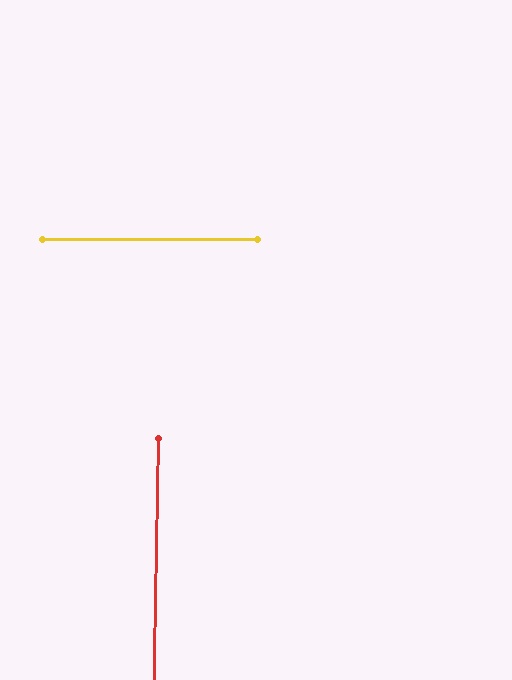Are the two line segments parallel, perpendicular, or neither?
Perpendicular — they meet at approximately 89°.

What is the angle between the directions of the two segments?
Approximately 89 degrees.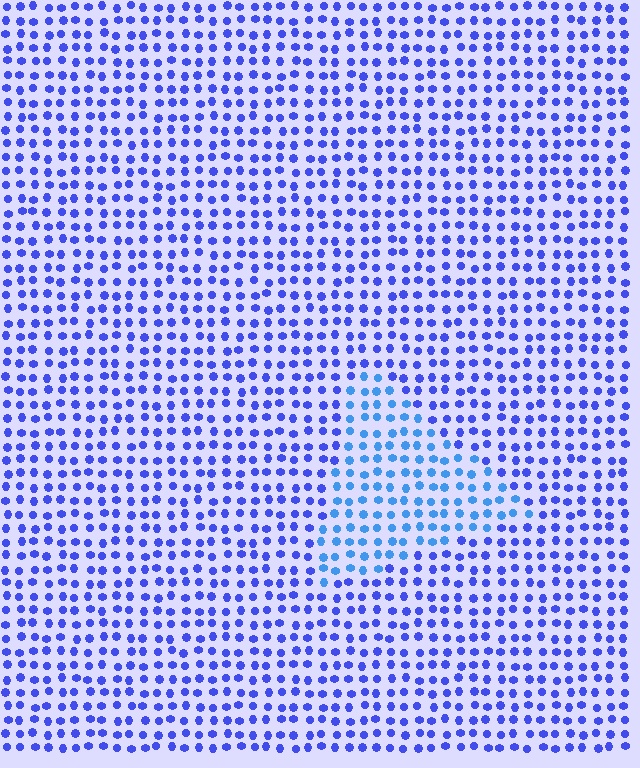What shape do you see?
I see a triangle.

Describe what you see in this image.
The image is filled with small blue elements in a uniform arrangement. A triangle-shaped region is visible where the elements are tinted to a slightly different hue, forming a subtle color boundary.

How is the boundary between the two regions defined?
The boundary is defined purely by a slight shift in hue (about 27 degrees). Spacing, size, and orientation are identical on both sides.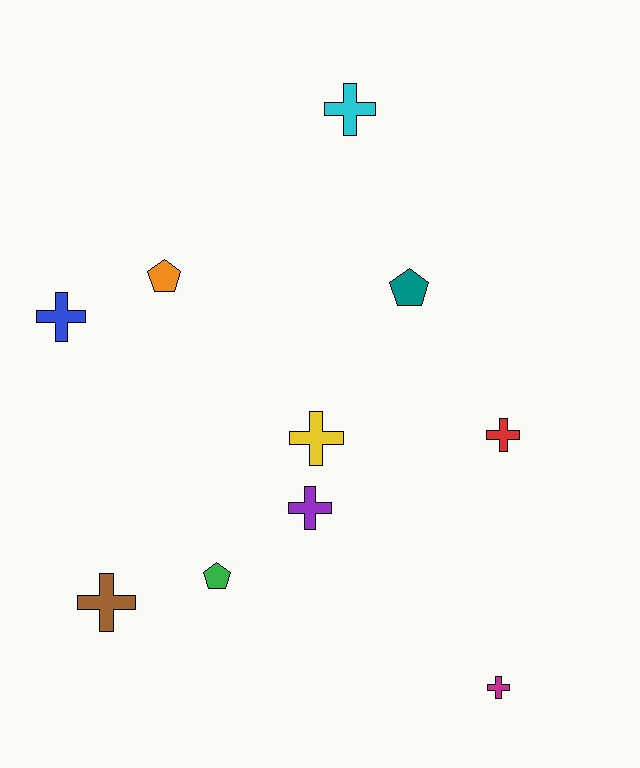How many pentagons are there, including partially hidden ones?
There are 3 pentagons.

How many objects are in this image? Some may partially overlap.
There are 10 objects.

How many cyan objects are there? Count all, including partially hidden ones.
There is 1 cyan object.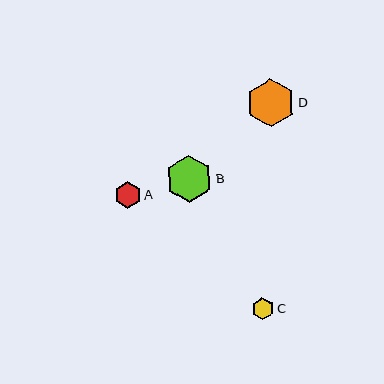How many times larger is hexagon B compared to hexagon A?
Hexagon B is approximately 1.8 times the size of hexagon A.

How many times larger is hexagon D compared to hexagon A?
Hexagon D is approximately 1.8 times the size of hexagon A.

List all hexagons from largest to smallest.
From largest to smallest: D, B, A, C.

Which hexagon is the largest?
Hexagon D is the largest with a size of approximately 49 pixels.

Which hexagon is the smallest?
Hexagon C is the smallest with a size of approximately 22 pixels.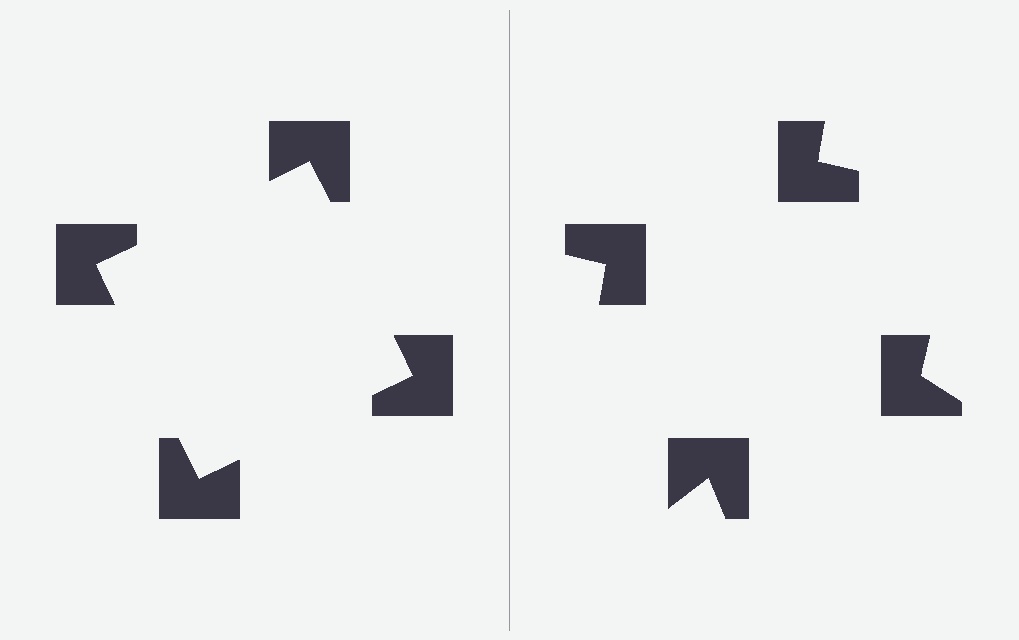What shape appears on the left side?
An illusory square.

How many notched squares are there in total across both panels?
8 — 4 on each side.